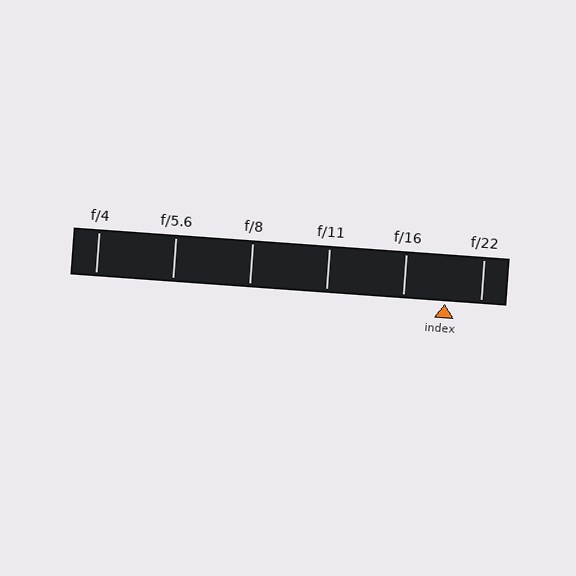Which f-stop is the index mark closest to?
The index mark is closest to f/22.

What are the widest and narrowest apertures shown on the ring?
The widest aperture shown is f/4 and the narrowest is f/22.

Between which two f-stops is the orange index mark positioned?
The index mark is between f/16 and f/22.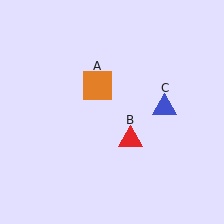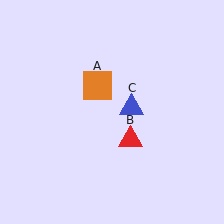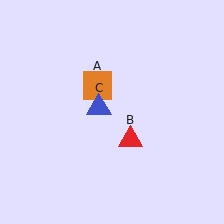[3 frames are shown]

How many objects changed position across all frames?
1 object changed position: blue triangle (object C).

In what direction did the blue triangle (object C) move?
The blue triangle (object C) moved left.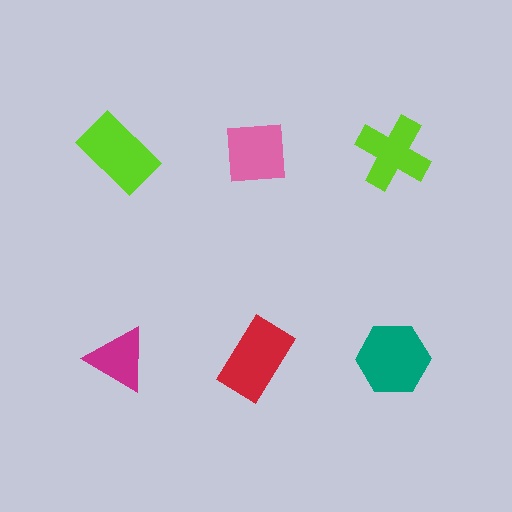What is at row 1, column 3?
A lime cross.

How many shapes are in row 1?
3 shapes.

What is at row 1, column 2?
A pink square.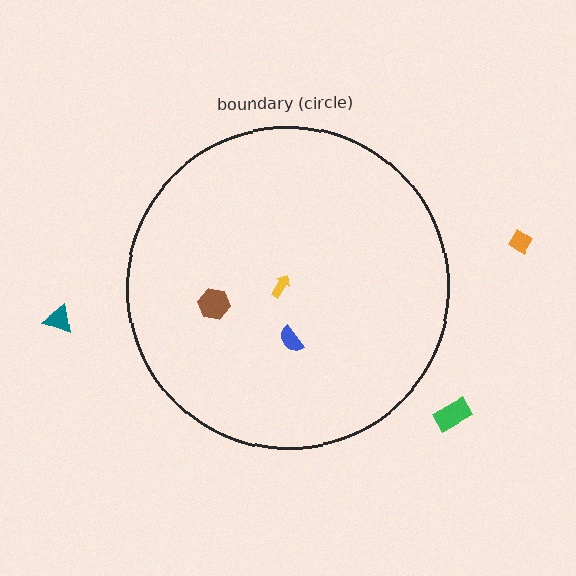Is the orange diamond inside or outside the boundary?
Outside.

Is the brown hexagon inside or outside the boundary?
Inside.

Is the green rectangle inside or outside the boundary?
Outside.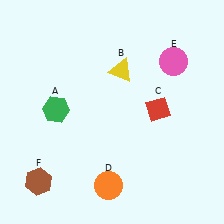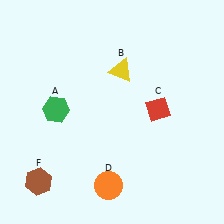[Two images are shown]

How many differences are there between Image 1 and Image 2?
There is 1 difference between the two images.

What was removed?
The pink circle (E) was removed in Image 2.